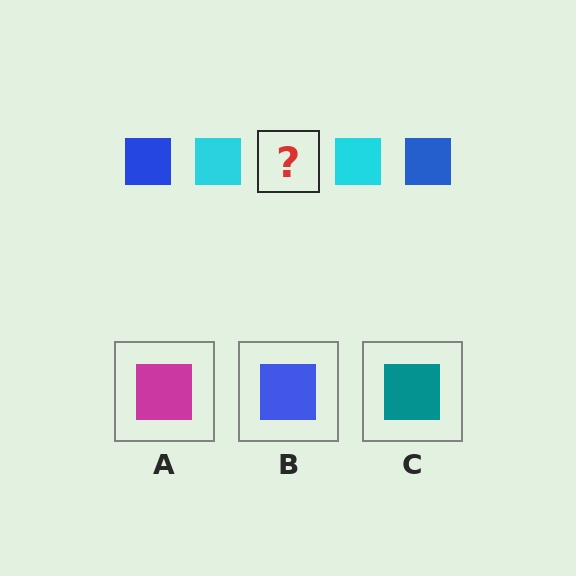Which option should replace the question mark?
Option B.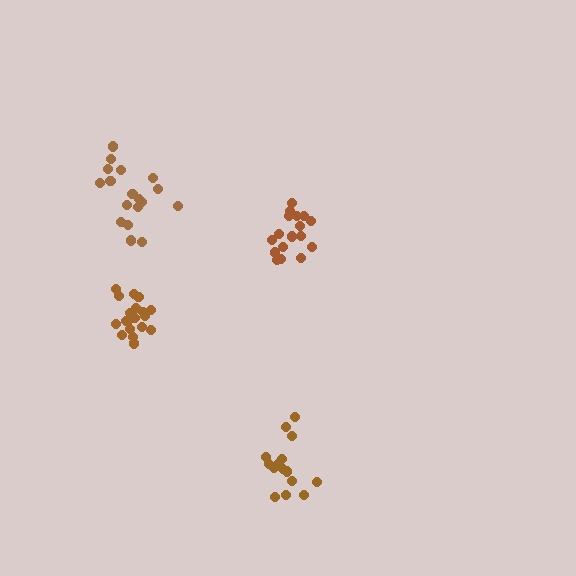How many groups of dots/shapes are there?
There are 4 groups.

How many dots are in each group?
Group 1: 18 dots, Group 2: 15 dots, Group 3: 19 dots, Group 4: 18 dots (70 total).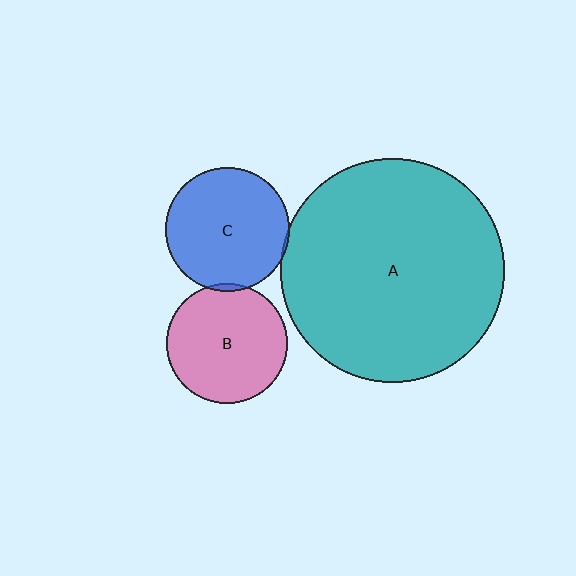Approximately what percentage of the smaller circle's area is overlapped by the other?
Approximately 5%.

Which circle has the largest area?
Circle A (teal).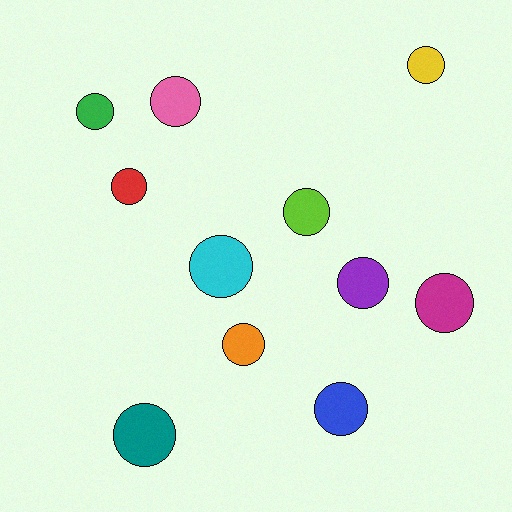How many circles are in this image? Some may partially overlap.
There are 11 circles.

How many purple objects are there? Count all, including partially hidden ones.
There is 1 purple object.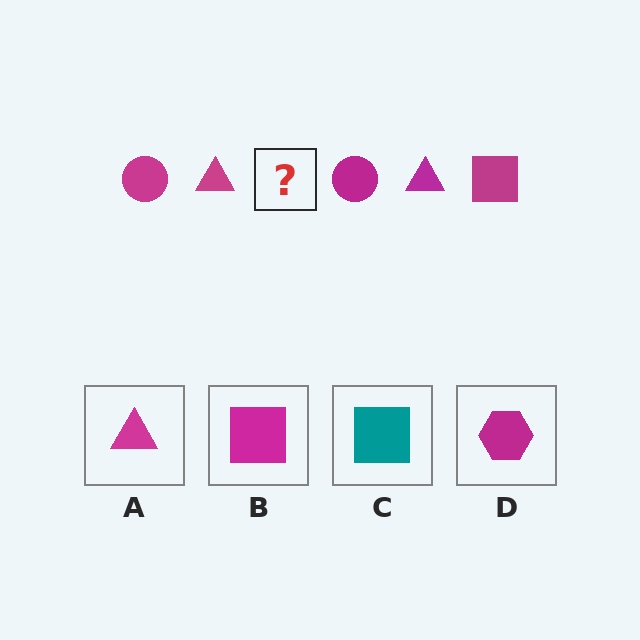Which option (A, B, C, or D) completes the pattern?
B.